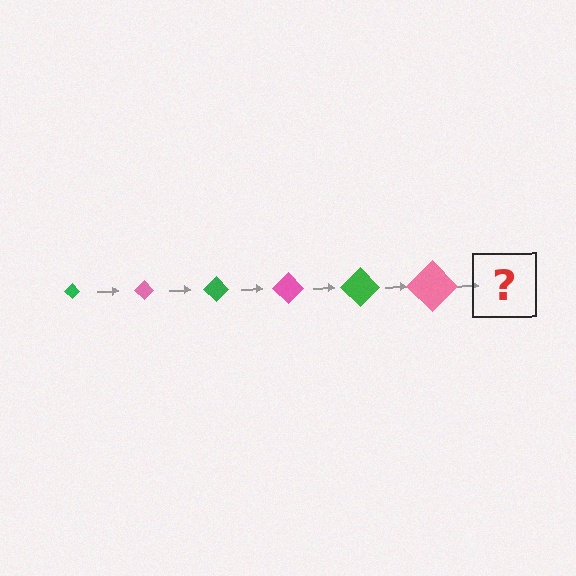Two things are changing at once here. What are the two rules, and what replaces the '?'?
The two rules are that the diamond grows larger each step and the color cycles through green and pink. The '?' should be a green diamond, larger than the previous one.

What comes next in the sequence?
The next element should be a green diamond, larger than the previous one.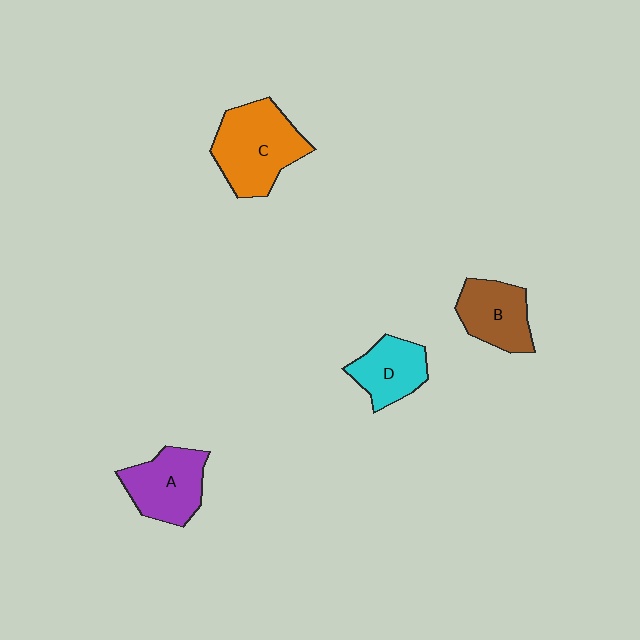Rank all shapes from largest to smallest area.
From largest to smallest: C (orange), A (purple), B (brown), D (cyan).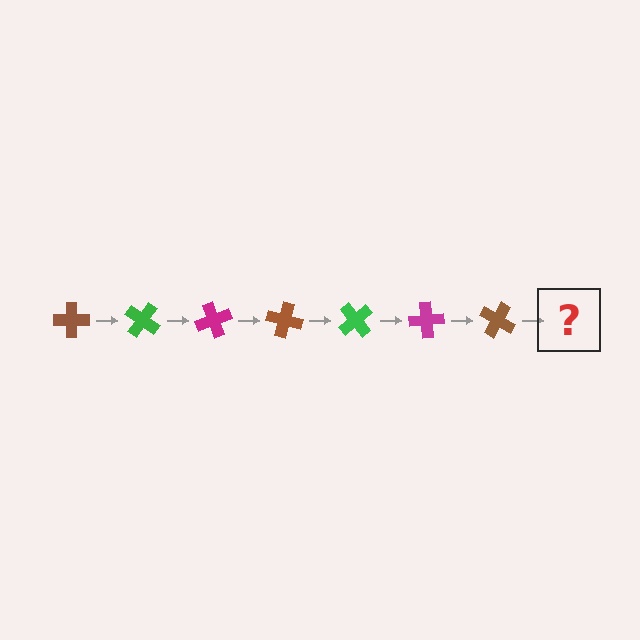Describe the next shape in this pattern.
It should be a green cross, rotated 245 degrees from the start.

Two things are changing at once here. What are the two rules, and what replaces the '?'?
The two rules are that it rotates 35 degrees each step and the color cycles through brown, green, and magenta. The '?' should be a green cross, rotated 245 degrees from the start.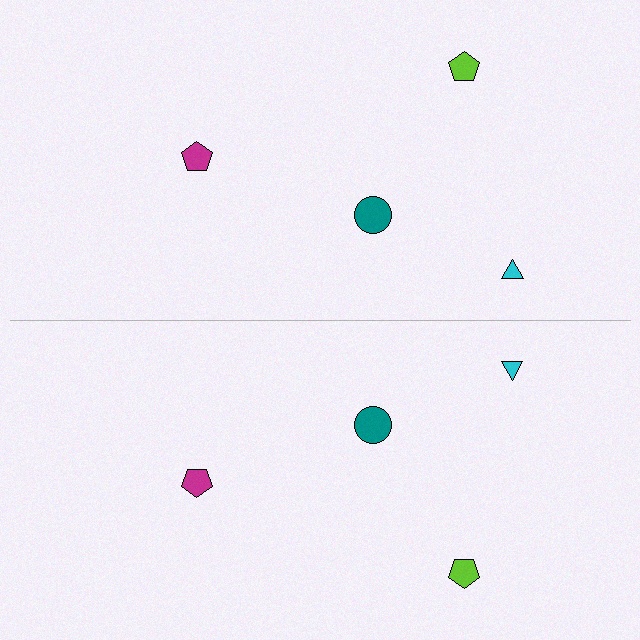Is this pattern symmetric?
Yes, this pattern has bilateral (reflection) symmetry.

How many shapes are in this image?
There are 8 shapes in this image.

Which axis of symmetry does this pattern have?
The pattern has a horizontal axis of symmetry running through the center of the image.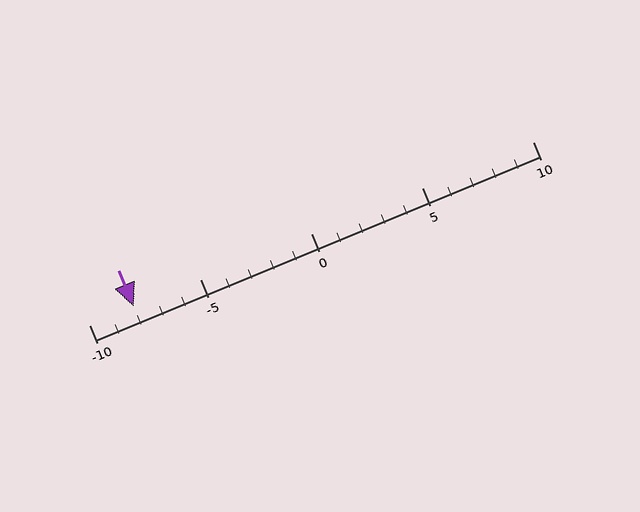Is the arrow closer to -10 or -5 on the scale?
The arrow is closer to -10.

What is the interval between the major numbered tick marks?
The major tick marks are spaced 5 units apart.